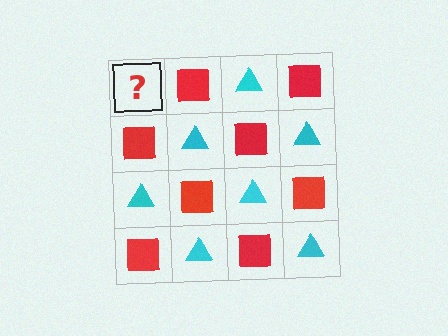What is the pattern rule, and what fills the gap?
The rule is that it alternates cyan triangle and red square in a checkerboard pattern. The gap should be filled with a cyan triangle.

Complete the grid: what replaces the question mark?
The question mark should be replaced with a cyan triangle.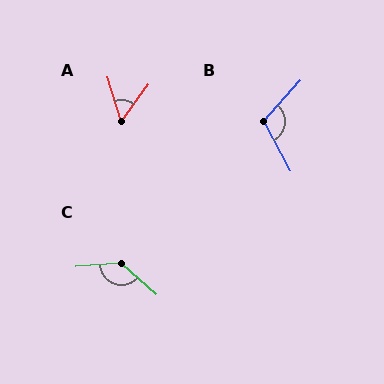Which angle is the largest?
C, at approximately 134 degrees.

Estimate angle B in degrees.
Approximately 109 degrees.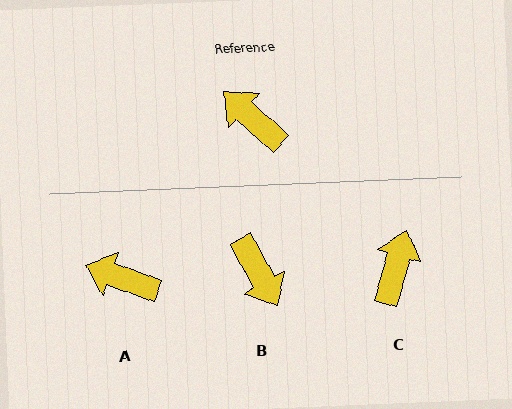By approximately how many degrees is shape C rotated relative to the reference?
Approximately 63 degrees clockwise.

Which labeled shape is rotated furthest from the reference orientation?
B, about 161 degrees away.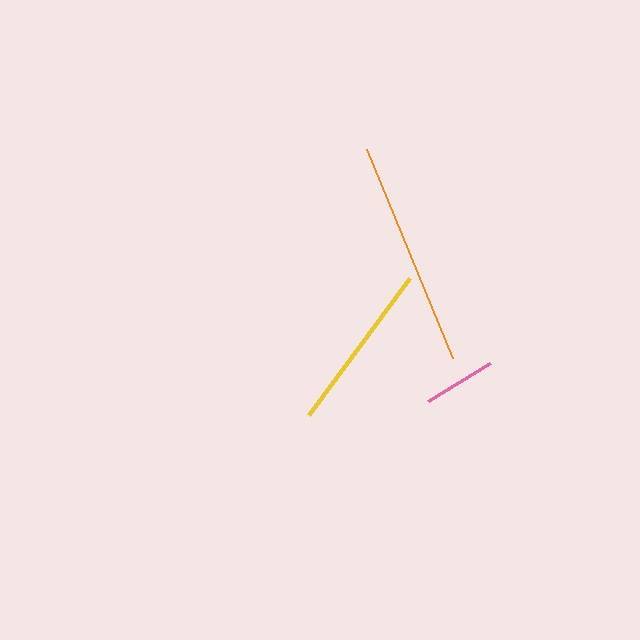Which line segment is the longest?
The orange line is the longest at approximately 226 pixels.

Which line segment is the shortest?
The pink line is the shortest at approximately 73 pixels.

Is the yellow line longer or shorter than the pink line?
The yellow line is longer than the pink line.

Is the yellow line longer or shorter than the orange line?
The orange line is longer than the yellow line.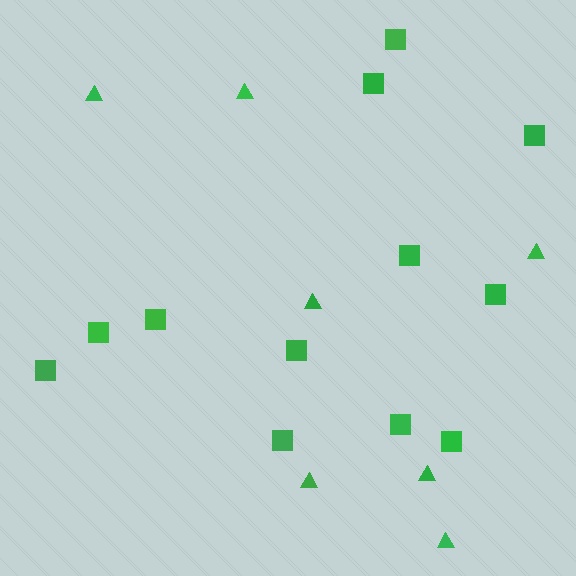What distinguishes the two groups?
There are 2 groups: one group of triangles (7) and one group of squares (12).